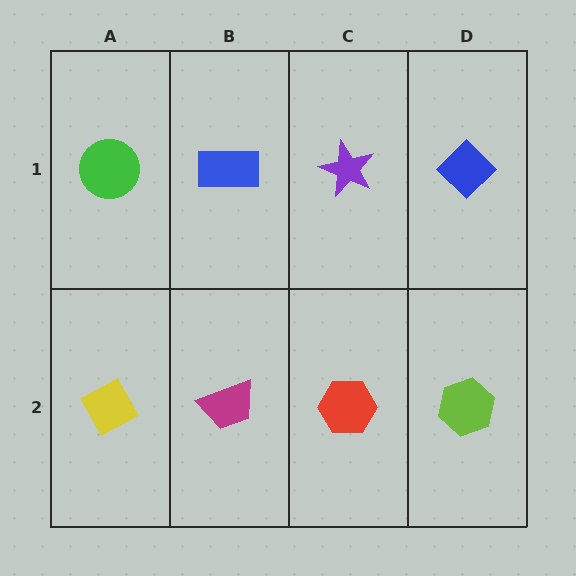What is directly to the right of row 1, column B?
A purple star.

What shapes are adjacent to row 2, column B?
A blue rectangle (row 1, column B), a yellow diamond (row 2, column A), a red hexagon (row 2, column C).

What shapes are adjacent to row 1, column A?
A yellow diamond (row 2, column A), a blue rectangle (row 1, column B).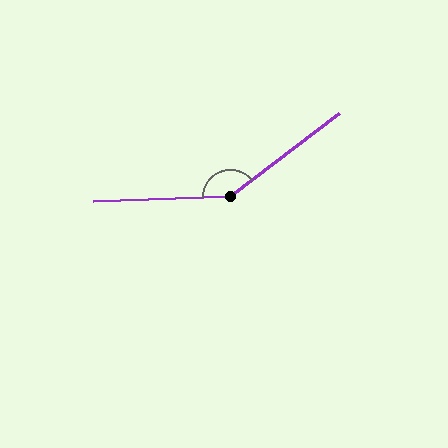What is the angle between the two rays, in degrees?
Approximately 145 degrees.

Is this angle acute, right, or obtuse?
It is obtuse.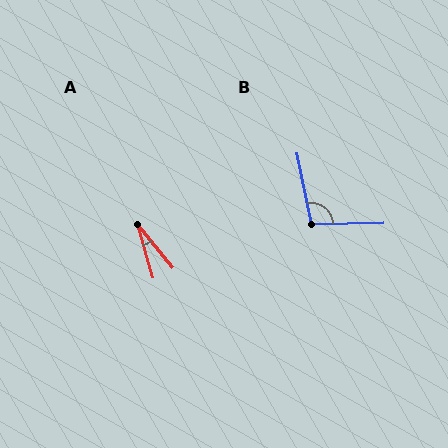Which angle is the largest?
B, at approximately 100 degrees.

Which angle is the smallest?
A, at approximately 23 degrees.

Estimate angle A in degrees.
Approximately 23 degrees.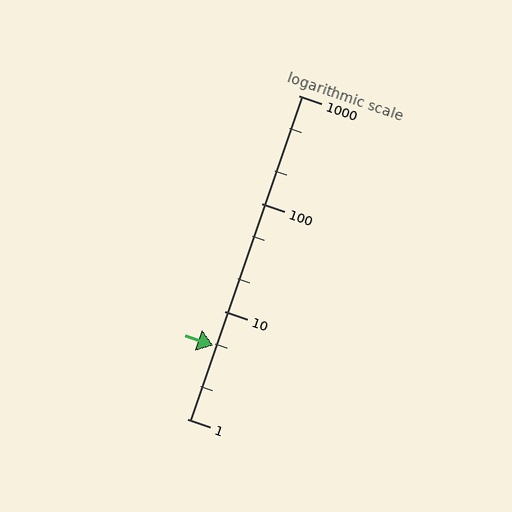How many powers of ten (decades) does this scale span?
The scale spans 3 decades, from 1 to 1000.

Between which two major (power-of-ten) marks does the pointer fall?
The pointer is between 1 and 10.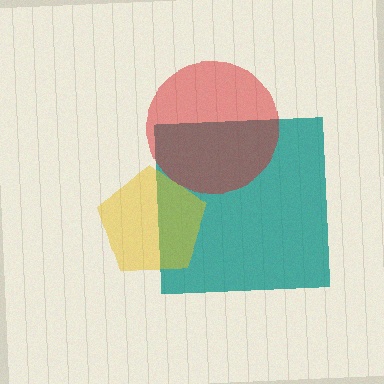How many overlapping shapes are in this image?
There are 3 overlapping shapes in the image.